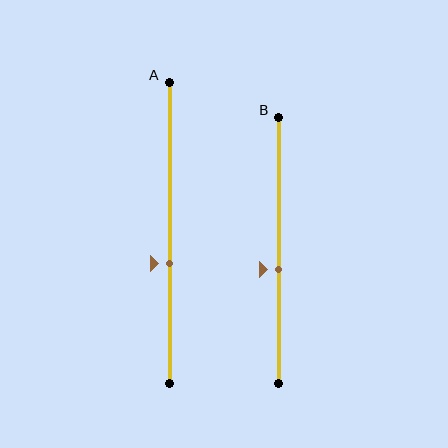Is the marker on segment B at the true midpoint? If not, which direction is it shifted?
No, the marker on segment B is shifted downward by about 7% of the segment length.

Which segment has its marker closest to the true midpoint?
Segment B has its marker closest to the true midpoint.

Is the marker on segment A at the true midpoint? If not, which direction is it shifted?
No, the marker on segment A is shifted downward by about 10% of the segment length.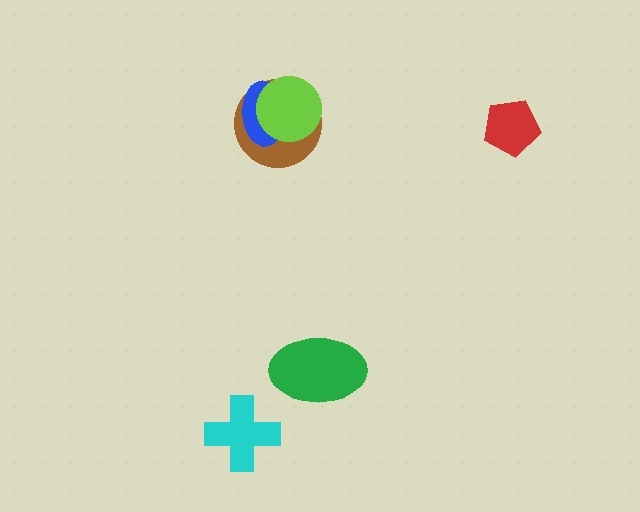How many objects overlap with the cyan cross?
0 objects overlap with the cyan cross.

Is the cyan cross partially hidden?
No, no other shape covers it.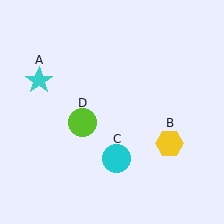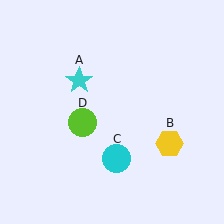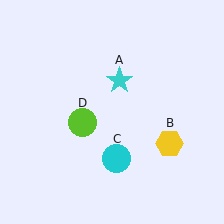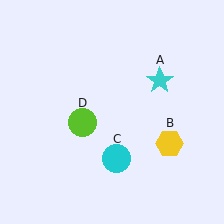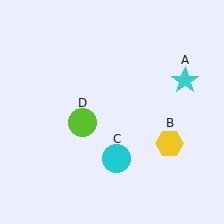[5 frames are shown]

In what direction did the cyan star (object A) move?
The cyan star (object A) moved right.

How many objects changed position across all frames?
1 object changed position: cyan star (object A).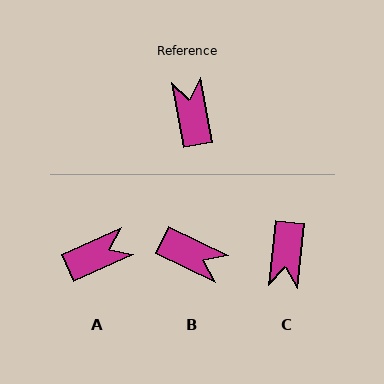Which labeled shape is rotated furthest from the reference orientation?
C, about 164 degrees away.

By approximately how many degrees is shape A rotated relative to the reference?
Approximately 75 degrees clockwise.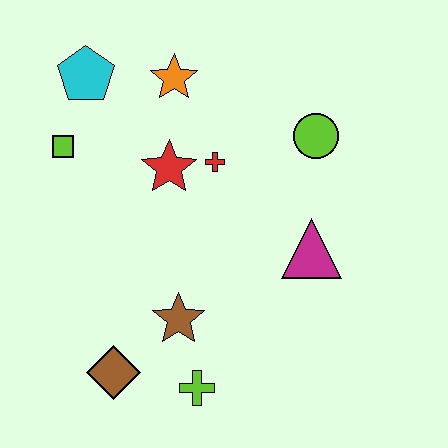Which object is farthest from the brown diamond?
The lime circle is farthest from the brown diamond.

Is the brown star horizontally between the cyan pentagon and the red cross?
Yes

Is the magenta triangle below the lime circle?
Yes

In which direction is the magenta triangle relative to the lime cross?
The magenta triangle is above the lime cross.